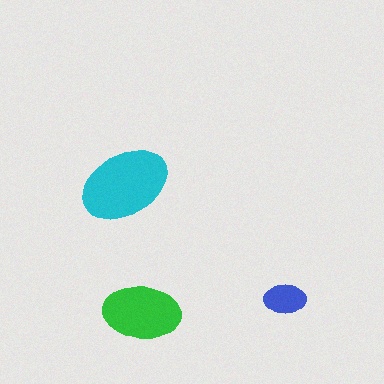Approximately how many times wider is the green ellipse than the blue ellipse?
About 2 times wider.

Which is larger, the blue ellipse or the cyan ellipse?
The cyan one.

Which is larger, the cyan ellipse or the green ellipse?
The cyan one.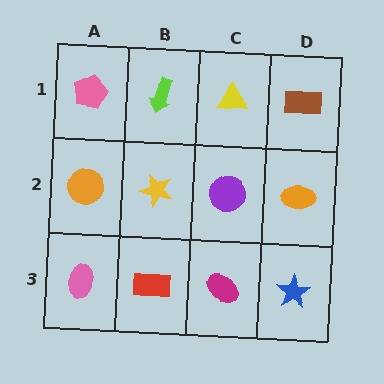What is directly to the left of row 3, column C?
A red rectangle.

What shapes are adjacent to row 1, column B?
A yellow star (row 2, column B), a pink pentagon (row 1, column A), a yellow triangle (row 1, column C).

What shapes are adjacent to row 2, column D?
A brown rectangle (row 1, column D), a blue star (row 3, column D), a purple circle (row 2, column C).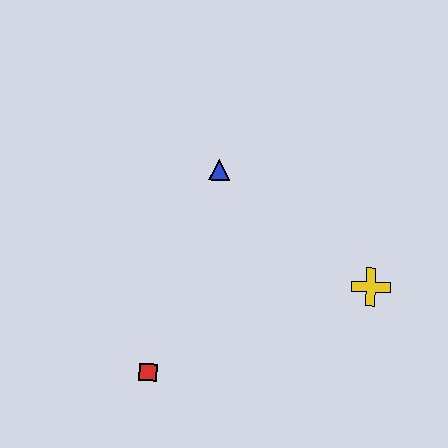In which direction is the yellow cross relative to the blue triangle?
The yellow cross is to the right of the blue triangle.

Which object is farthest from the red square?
The yellow cross is farthest from the red square.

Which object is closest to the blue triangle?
The yellow cross is closest to the blue triangle.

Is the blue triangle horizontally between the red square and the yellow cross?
Yes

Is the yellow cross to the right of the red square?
Yes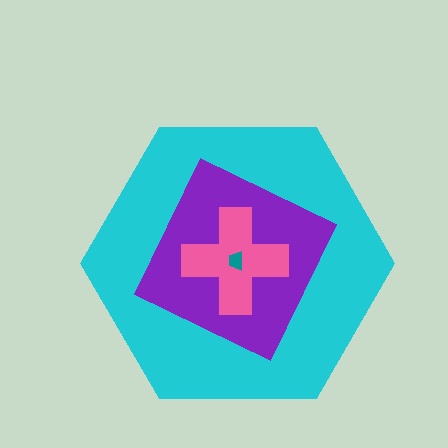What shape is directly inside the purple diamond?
The pink cross.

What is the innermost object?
The teal trapezoid.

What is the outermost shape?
The cyan hexagon.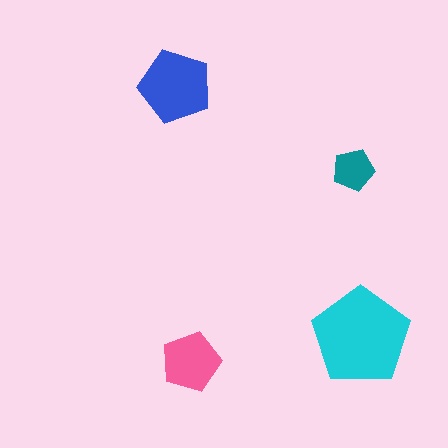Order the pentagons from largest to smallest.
the cyan one, the blue one, the pink one, the teal one.